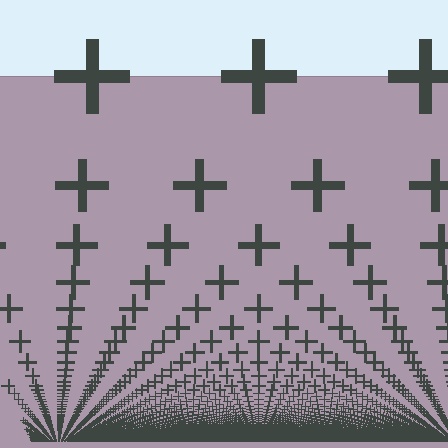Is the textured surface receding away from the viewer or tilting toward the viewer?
The surface appears to tilt toward the viewer. Texture elements get larger and sparser toward the top.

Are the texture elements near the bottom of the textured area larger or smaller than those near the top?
Smaller. The gradient is inverted — elements near the bottom are smaller and denser.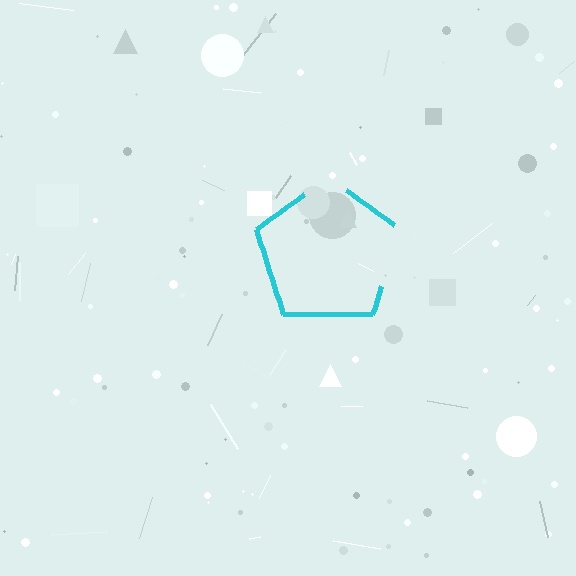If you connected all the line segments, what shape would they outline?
They would outline a pentagon.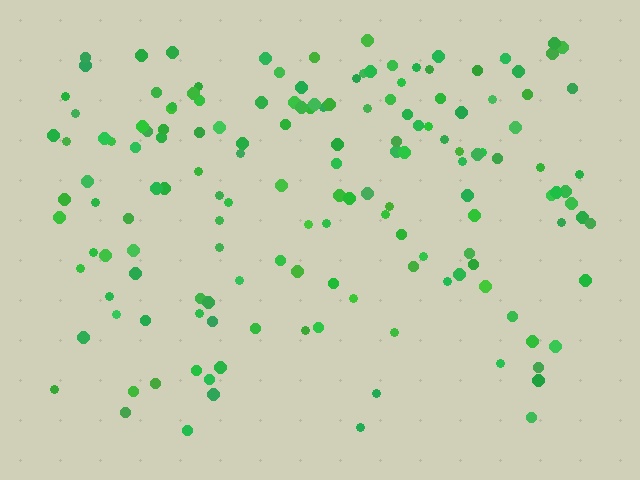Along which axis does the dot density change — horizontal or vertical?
Vertical.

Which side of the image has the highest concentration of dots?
The top.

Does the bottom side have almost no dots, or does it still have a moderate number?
Still a moderate number, just noticeably fewer than the top.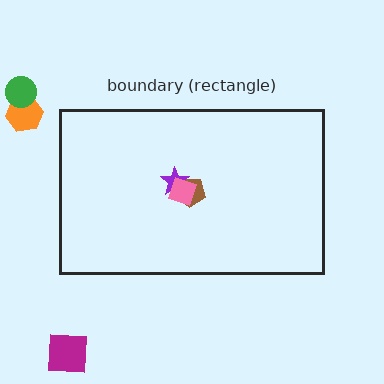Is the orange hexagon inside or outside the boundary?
Outside.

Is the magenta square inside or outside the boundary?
Outside.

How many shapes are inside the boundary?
3 inside, 3 outside.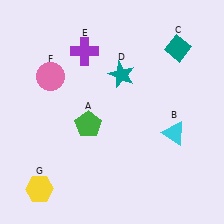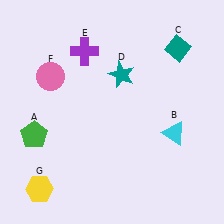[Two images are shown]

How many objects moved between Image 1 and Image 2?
1 object moved between the two images.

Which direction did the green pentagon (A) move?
The green pentagon (A) moved left.